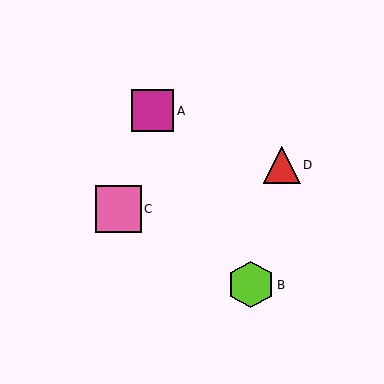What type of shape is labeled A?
Shape A is a magenta square.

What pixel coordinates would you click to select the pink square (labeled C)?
Click at (118, 209) to select the pink square C.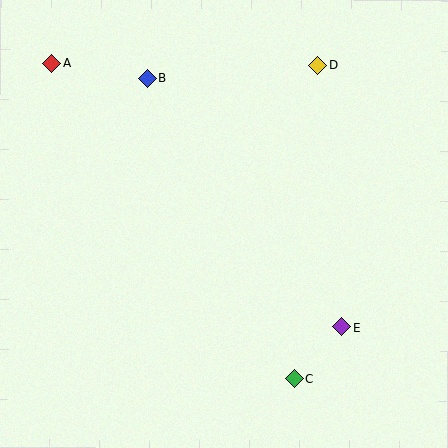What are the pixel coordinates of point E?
Point E is at (341, 327).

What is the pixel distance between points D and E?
The distance between D and E is 263 pixels.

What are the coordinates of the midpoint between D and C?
The midpoint between D and C is at (306, 222).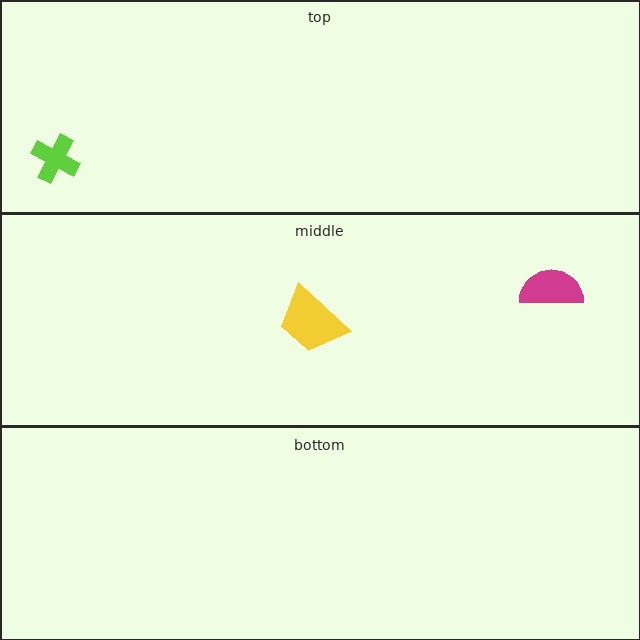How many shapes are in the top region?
1.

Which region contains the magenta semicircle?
The middle region.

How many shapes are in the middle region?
2.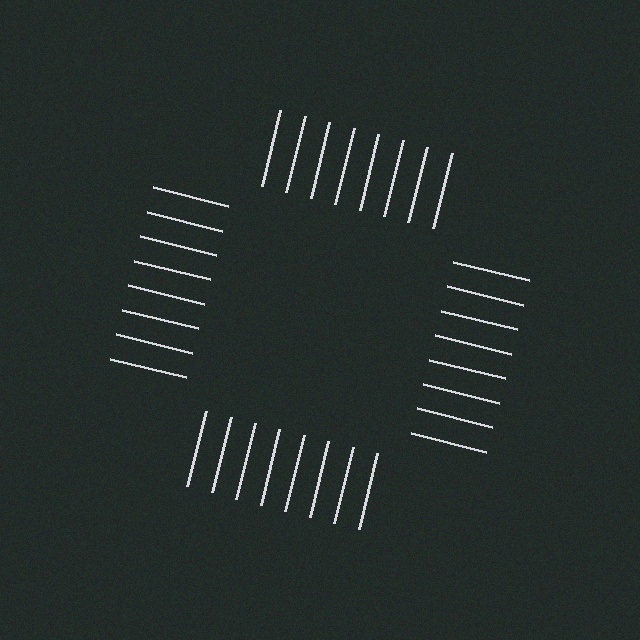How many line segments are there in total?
32 — 8 along each of the 4 edges.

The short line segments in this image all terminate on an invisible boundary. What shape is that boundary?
An illusory square — the line segments terminate on its edges but no continuous stroke is drawn.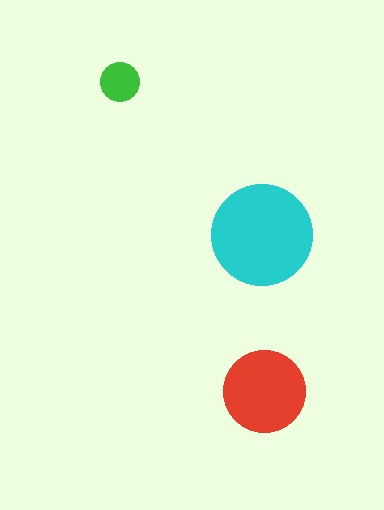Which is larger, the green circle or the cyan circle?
The cyan one.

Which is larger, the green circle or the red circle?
The red one.